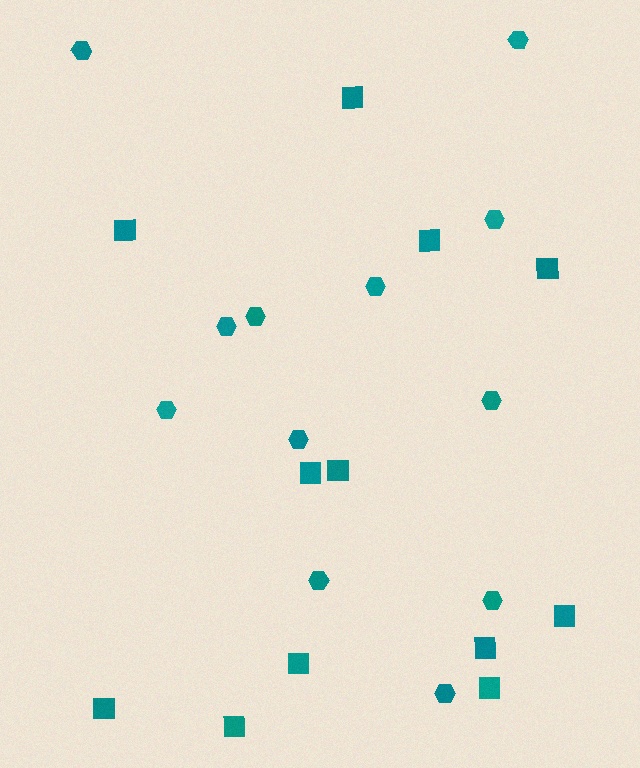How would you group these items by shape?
There are 2 groups: one group of hexagons (12) and one group of squares (12).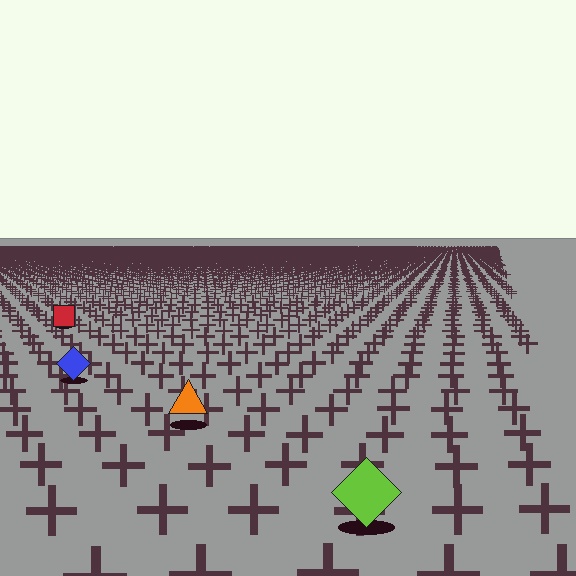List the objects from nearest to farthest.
From nearest to farthest: the lime diamond, the orange triangle, the blue diamond, the red square.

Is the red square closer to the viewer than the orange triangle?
No. The orange triangle is closer — you can tell from the texture gradient: the ground texture is coarser near it.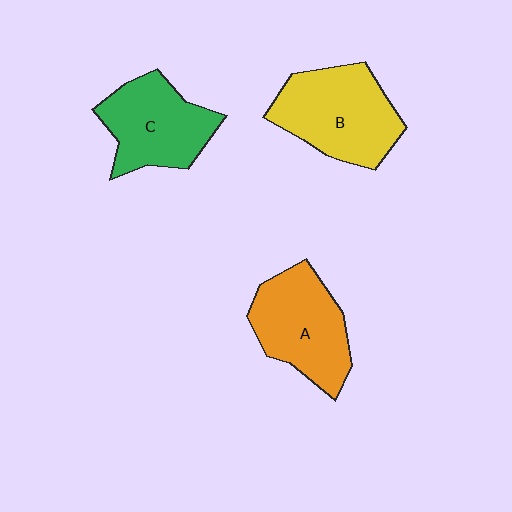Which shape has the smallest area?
Shape C (green).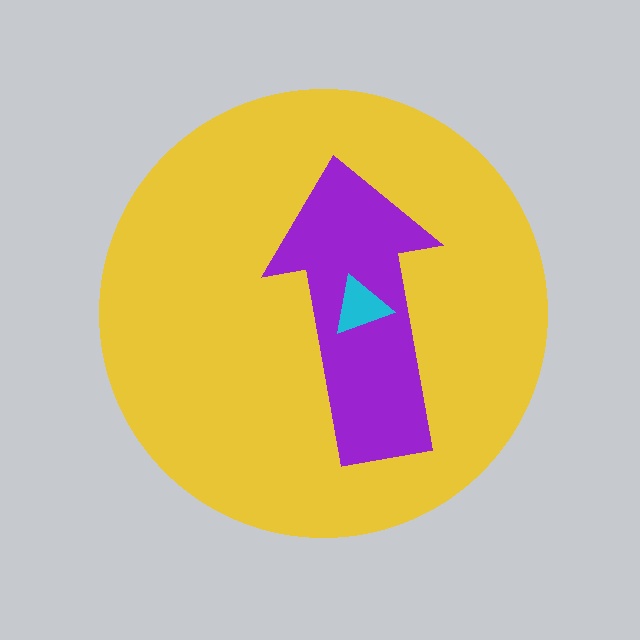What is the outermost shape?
The yellow circle.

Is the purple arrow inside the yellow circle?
Yes.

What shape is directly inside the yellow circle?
The purple arrow.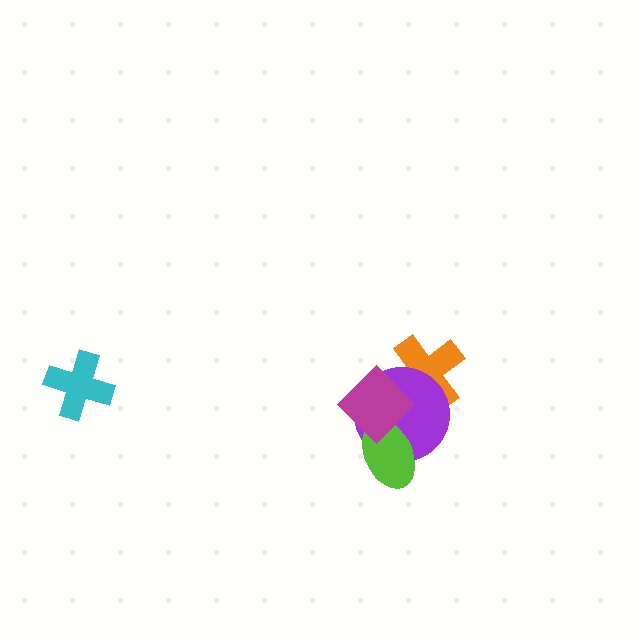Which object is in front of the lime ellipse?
The magenta diamond is in front of the lime ellipse.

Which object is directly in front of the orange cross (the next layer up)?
The purple circle is directly in front of the orange cross.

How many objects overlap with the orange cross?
2 objects overlap with the orange cross.